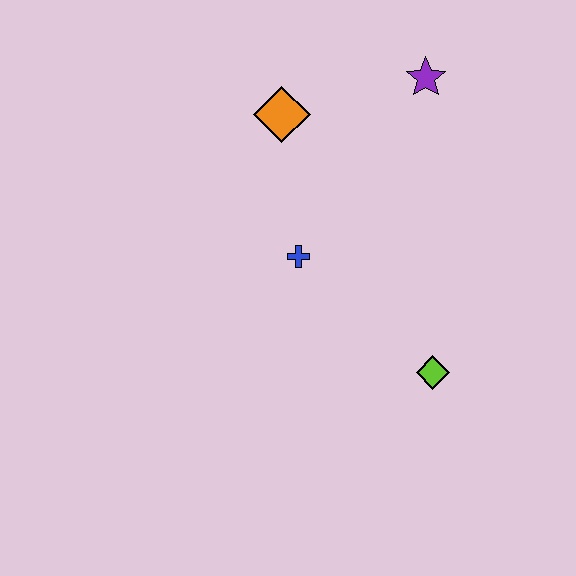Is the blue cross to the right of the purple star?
No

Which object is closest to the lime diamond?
The blue cross is closest to the lime diamond.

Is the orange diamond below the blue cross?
No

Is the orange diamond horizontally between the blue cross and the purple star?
No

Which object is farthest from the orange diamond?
The lime diamond is farthest from the orange diamond.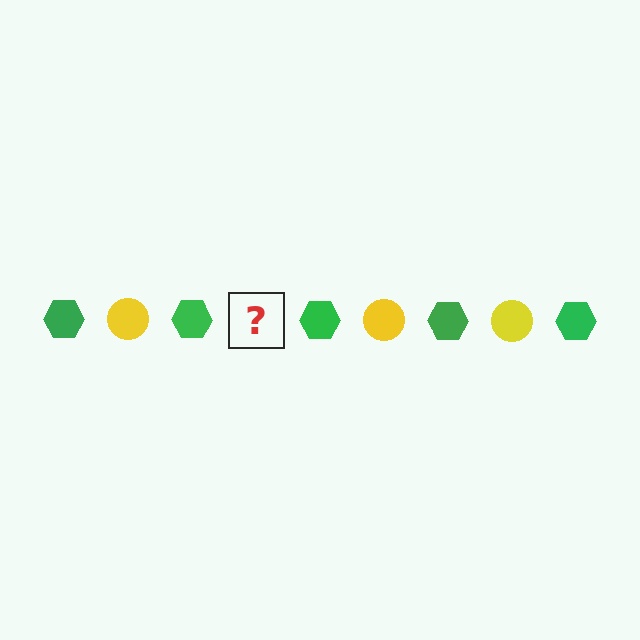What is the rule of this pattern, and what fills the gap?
The rule is that the pattern alternates between green hexagon and yellow circle. The gap should be filled with a yellow circle.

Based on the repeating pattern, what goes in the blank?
The blank should be a yellow circle.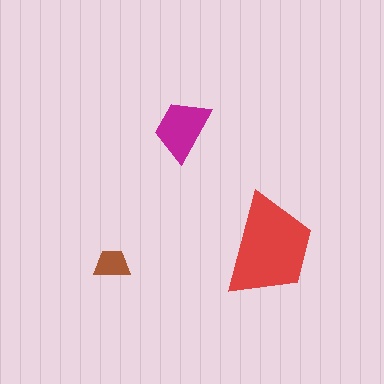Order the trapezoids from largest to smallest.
the red one, the magenta one, the brown one.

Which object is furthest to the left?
The brown trapezoid is leftmost.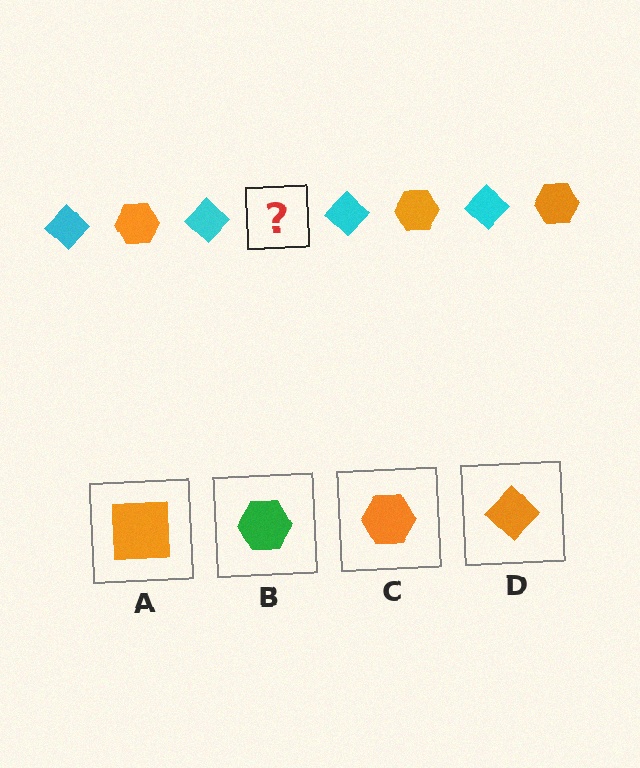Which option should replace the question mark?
Option C.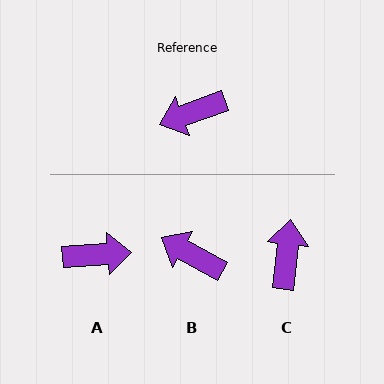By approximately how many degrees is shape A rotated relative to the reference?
Approximately 164 degrees counter-clockwise.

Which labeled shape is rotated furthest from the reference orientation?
A, about 164 degrees away.